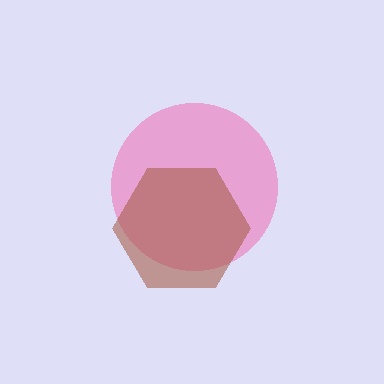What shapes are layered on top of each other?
The layered shapes are: a pink circle, a brown hexagon.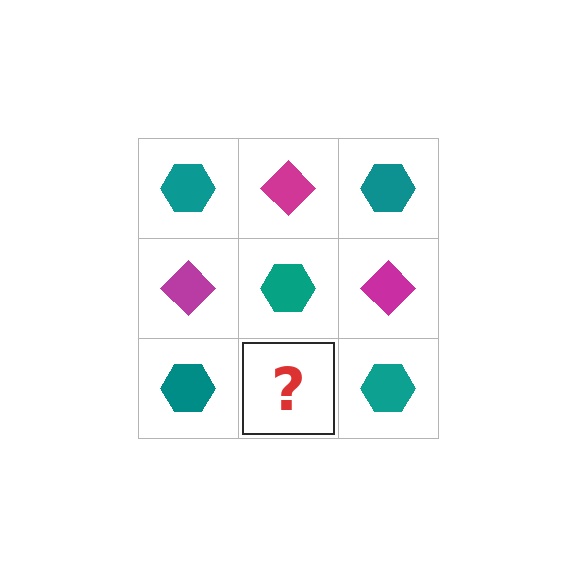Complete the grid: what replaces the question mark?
The question mark should be replaced with a magenta diamond.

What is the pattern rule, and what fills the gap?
The rule is that it alternates teal hexagon and magenta diamond in a checkerboard pattern. The gap should be filled with a magenta diamond.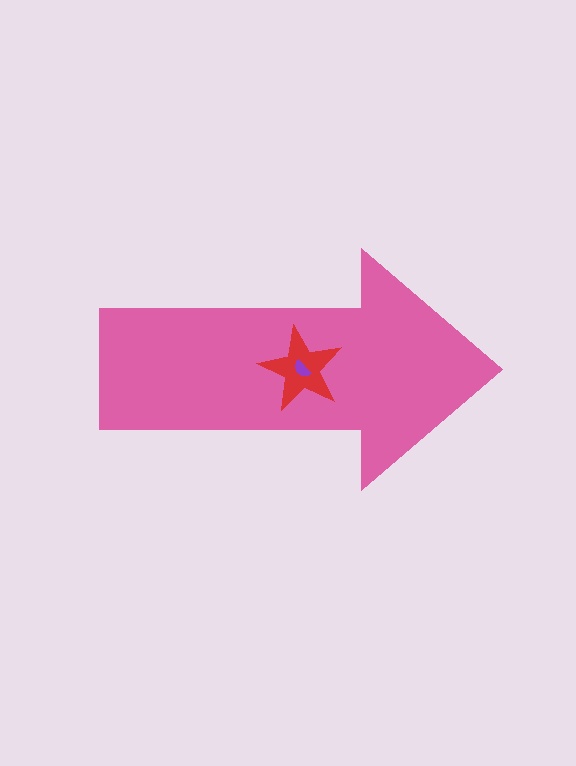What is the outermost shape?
The pink arrow.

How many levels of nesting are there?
3.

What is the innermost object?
The purple semicircle.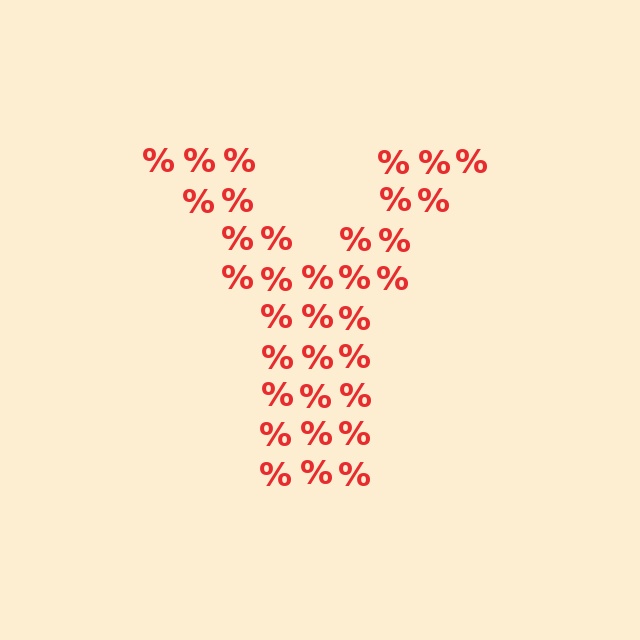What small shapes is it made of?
It is made of small percent signs.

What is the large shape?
The large shape is the letter Y.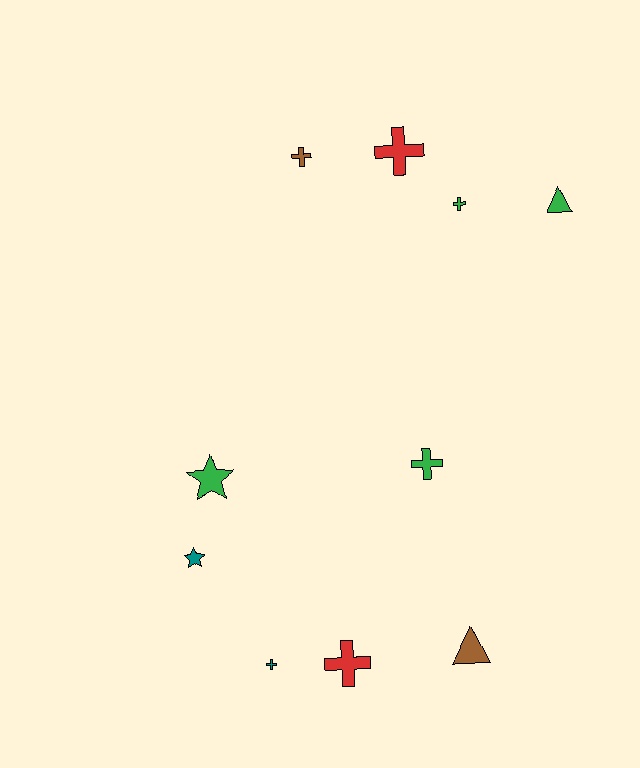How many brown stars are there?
There are no brown stars.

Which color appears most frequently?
Green, with 4 objects.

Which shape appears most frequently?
Cross, with 6 objects.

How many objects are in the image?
There are 10 objects.